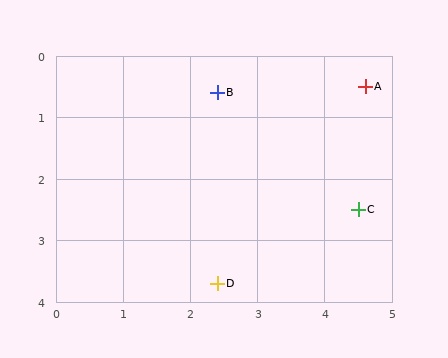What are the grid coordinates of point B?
Point B is at approximately (2.4, 0.6).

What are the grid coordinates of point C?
Point C is at approximately (4.5, 2.5).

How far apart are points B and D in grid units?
Points B and D are about 3.1 grid units apart.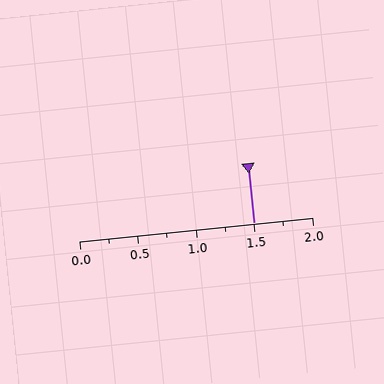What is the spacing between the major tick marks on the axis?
The major ticks are spaced 0.5 apart.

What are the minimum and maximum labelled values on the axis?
The axis runs from 0.0 to 2.0.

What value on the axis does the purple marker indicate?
The marker indicates approximately 1.5.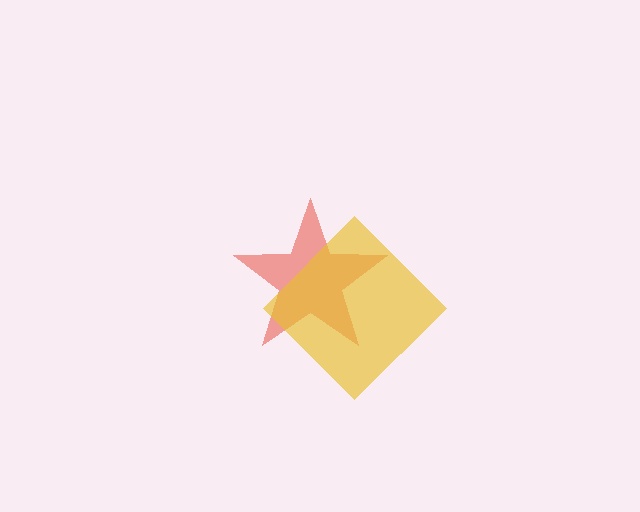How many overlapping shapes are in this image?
There are 2 overlapping shapes in the image.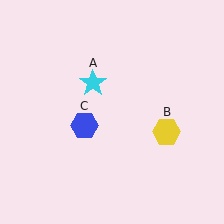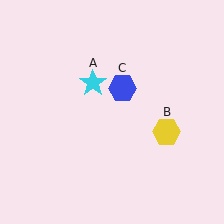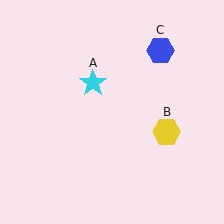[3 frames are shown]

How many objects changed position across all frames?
1 object changed position: blue hexagon (object C).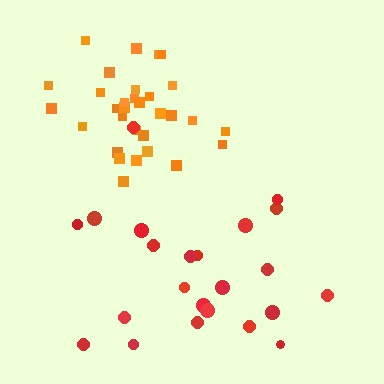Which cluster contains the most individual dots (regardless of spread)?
Orange (31).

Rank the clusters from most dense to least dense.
orange, red.